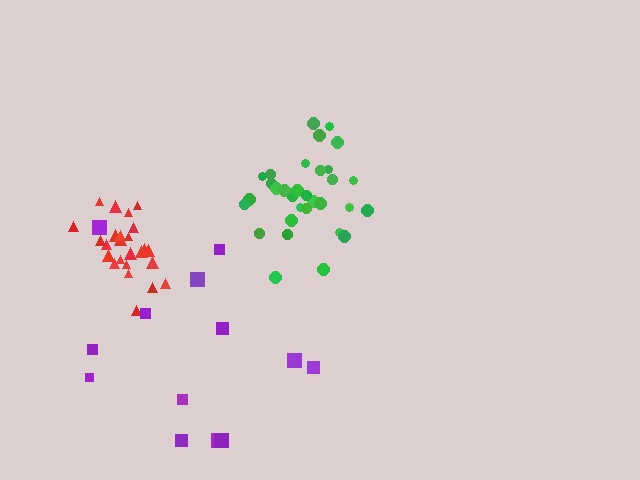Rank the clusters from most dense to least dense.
red, green, purple.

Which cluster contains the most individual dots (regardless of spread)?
Green (32).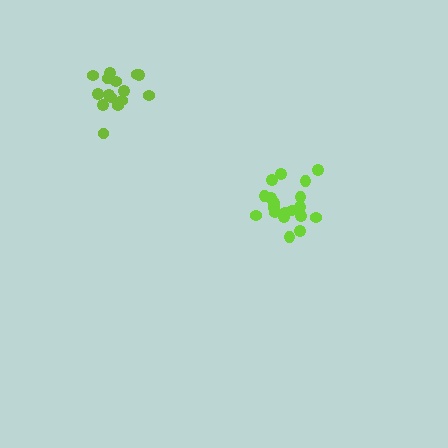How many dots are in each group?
Group 1: 15 dots, Group 2: 19 dots (34 total).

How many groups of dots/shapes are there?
There are 2 groups.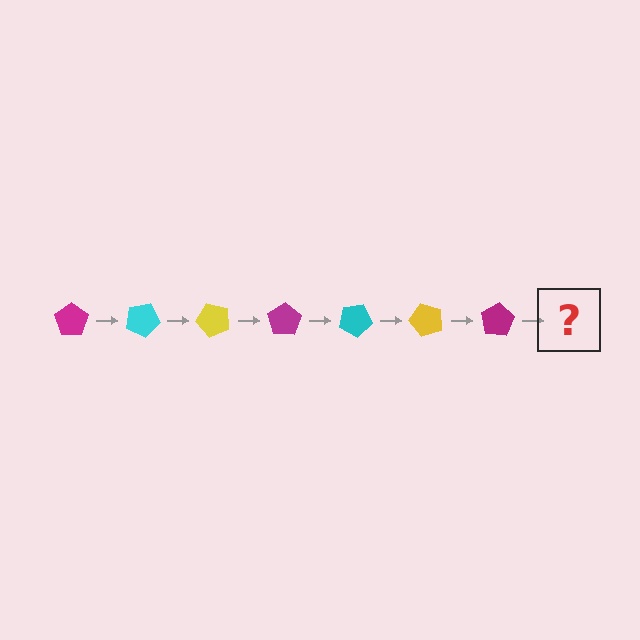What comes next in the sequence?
The next element should be a cyan pentagon, rotated 175 degrees from the start.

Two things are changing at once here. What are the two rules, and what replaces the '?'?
The two rules are that it rotates 25 degrees each step and the color cycles through magenta, cyan, and yellow. The '?' should be a cyan pentagon, rotated 175 degrees from the start.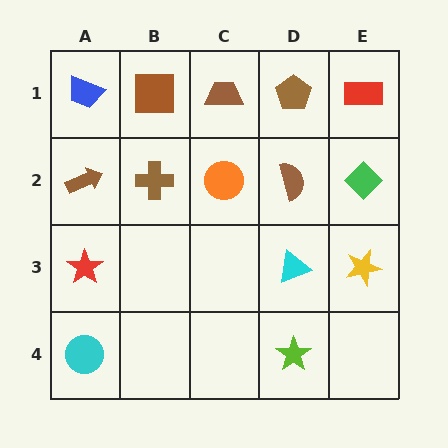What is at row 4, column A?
A cyan circle.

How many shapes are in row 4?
2 shapes.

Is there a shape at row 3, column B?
No, that cell is empty.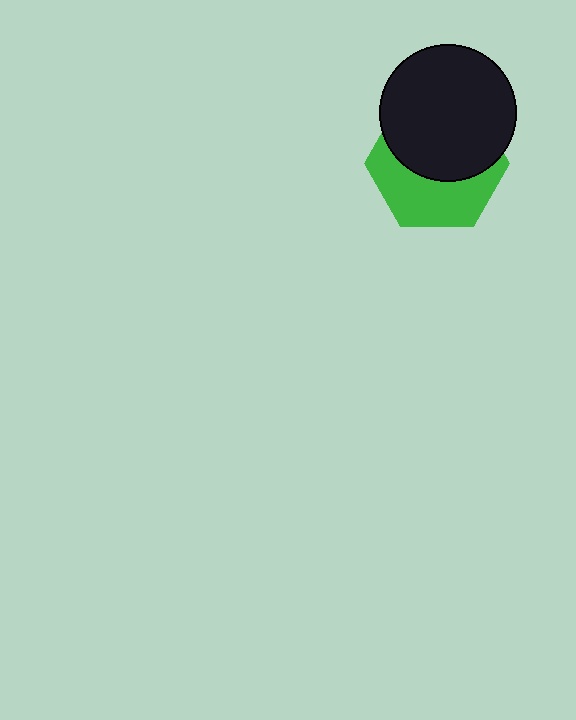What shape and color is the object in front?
The object in front is a black circle.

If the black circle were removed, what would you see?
You would see the complete green hexagon.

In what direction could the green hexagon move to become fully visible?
The green hexagon could move down. That would shift it out from behind the black circle entirely.